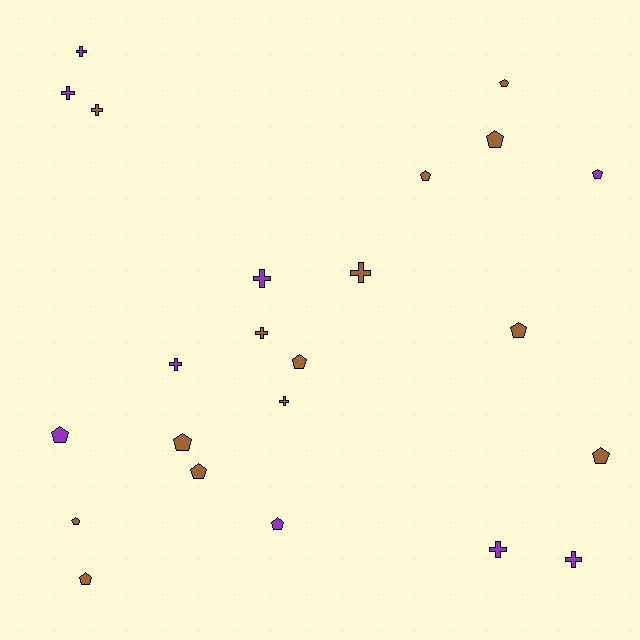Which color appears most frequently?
Brown, with 14 objects.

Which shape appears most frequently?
Pentagon, with 13 objects.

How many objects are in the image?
There are 23 objects.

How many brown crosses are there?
There are 4 brown crosses.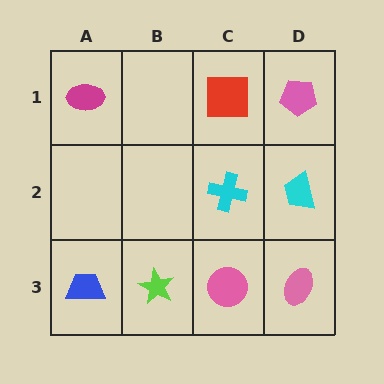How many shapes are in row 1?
3 shapes.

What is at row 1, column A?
A magenta ellipse.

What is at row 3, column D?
A pink ellipse.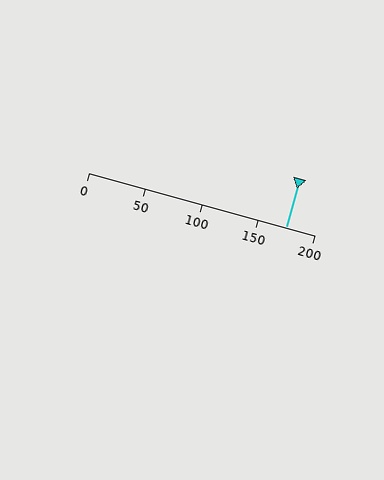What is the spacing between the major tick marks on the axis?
The major ticks are spaced 50 apart.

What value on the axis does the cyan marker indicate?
The marker indicates approximately 175.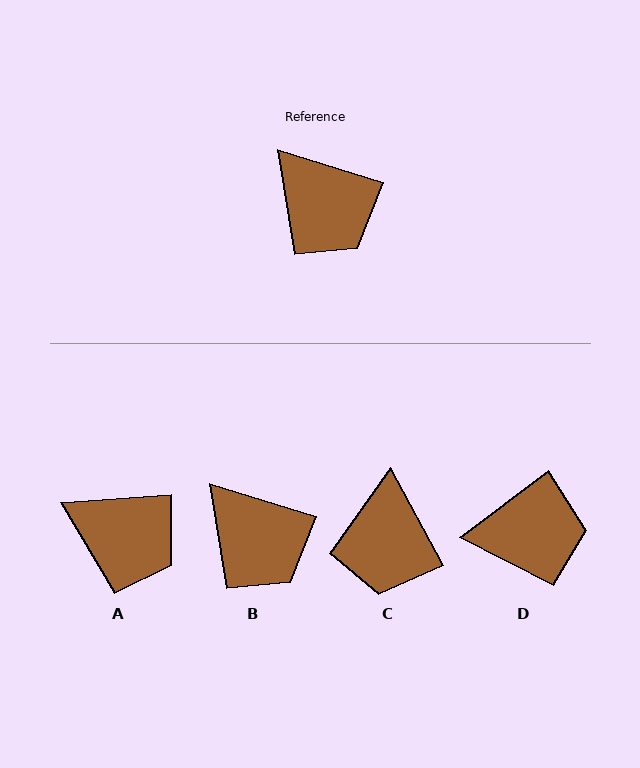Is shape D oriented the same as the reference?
No, it is off by about 54 degrees.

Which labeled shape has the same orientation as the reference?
B.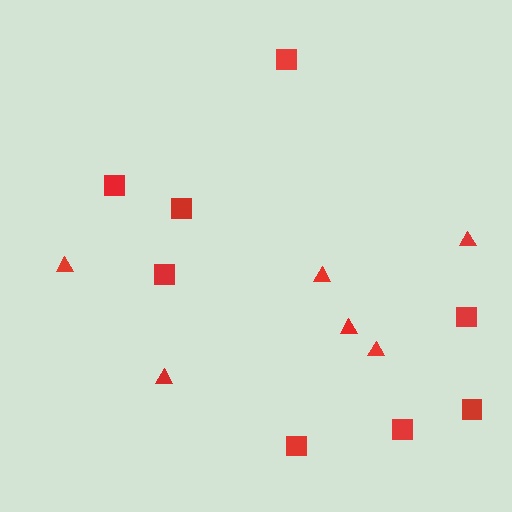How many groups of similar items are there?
There are 2 groups: one group of squares (8) and one group of triangles (6).